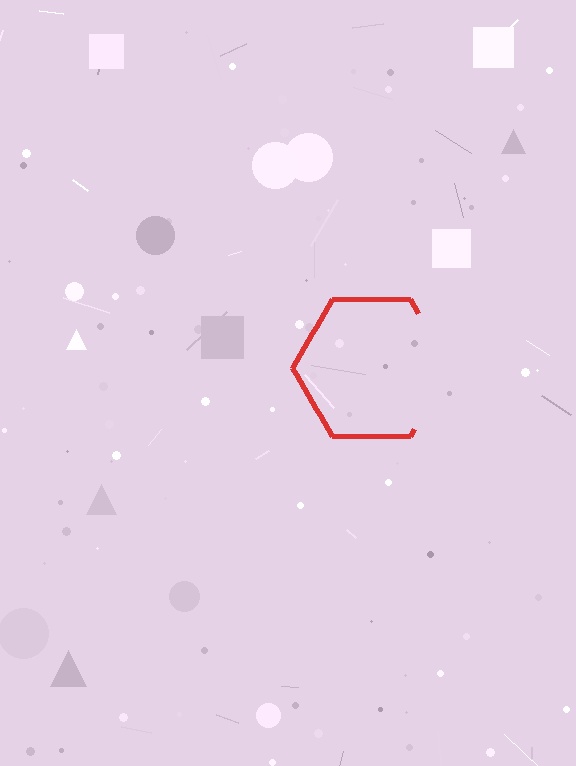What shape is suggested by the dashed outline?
The dashed outline suggests a hexagon.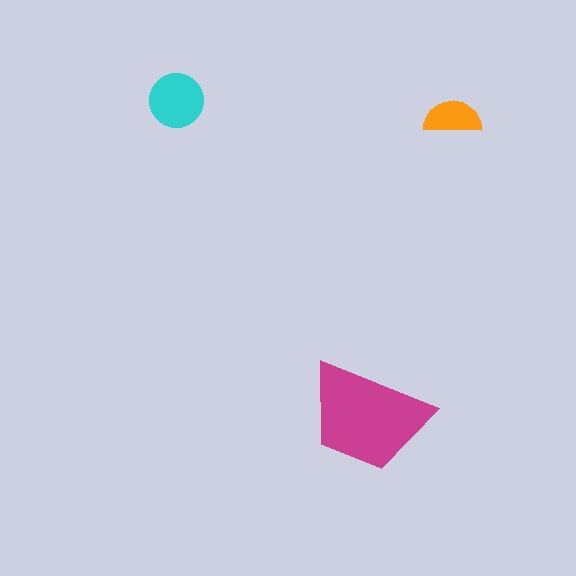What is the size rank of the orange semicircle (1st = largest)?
3rd.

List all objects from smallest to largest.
The orange semicircle, the cyan circle, the magenta trapezoid.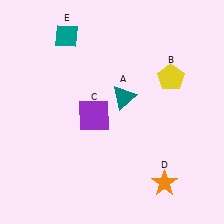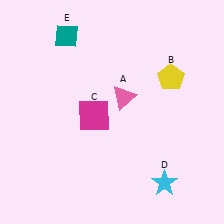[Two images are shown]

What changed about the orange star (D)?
In Image 1, D is orange. In Image 2, it changed to cyan.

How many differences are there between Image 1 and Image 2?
There are 3 differences between the two images.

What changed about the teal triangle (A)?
In Image 1, A is teal. In Image 2, it changed to pink.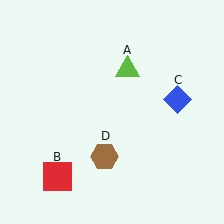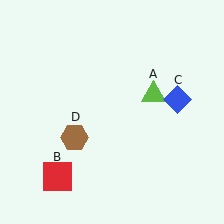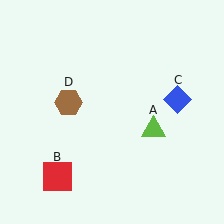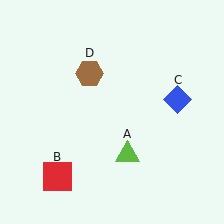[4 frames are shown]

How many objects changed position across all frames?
2 objects changed position: lime triangle (object A), brown hexagon (object D).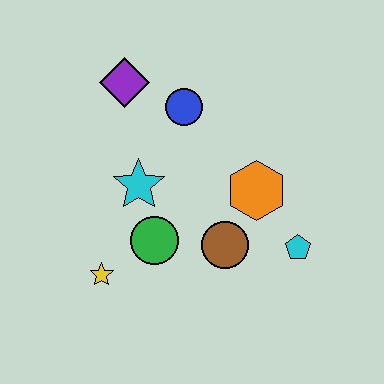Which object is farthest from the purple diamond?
The cyan pentagon is farthest from the purple diamond.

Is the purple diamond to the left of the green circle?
Yes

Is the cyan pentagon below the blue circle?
Yes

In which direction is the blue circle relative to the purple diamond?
The blue circle is to the right of the purple diamond.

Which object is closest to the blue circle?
The purple diamond is closest to the blue circle.